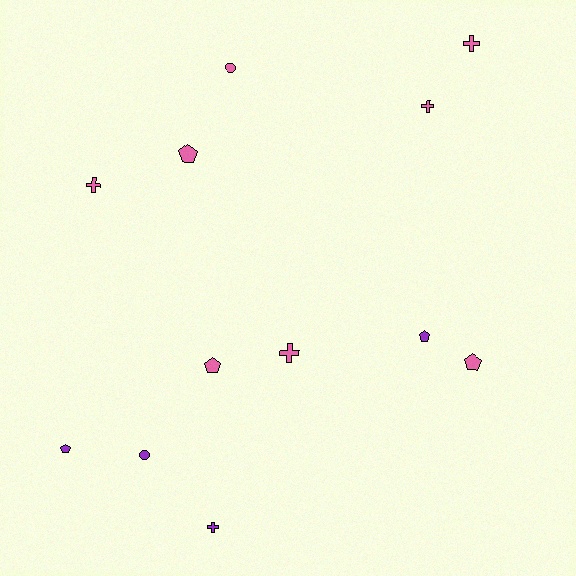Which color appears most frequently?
Pink, with 8 objects.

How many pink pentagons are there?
There are 3 pink pentagons.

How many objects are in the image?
There are 12 objects.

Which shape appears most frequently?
Cross, with 5 objects.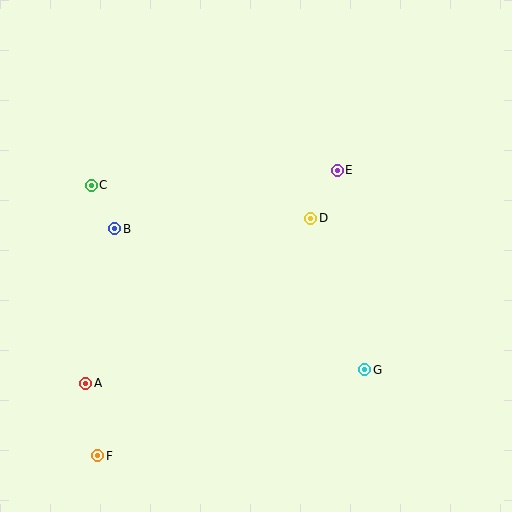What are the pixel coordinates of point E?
Point E is at (337, 170).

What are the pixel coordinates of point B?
Point B is at (115, 229).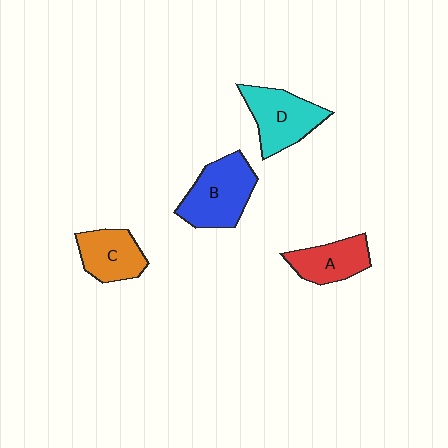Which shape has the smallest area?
Shape A (red).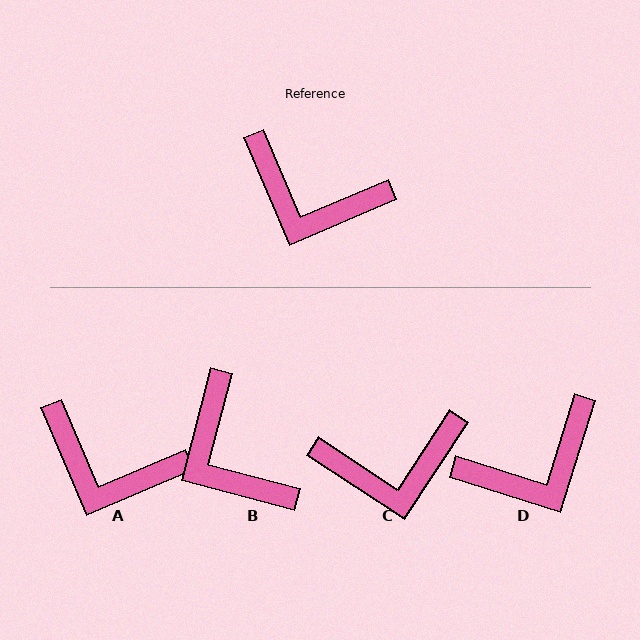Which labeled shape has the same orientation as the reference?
A.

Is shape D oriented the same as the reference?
No, it is off by about 50 degrees.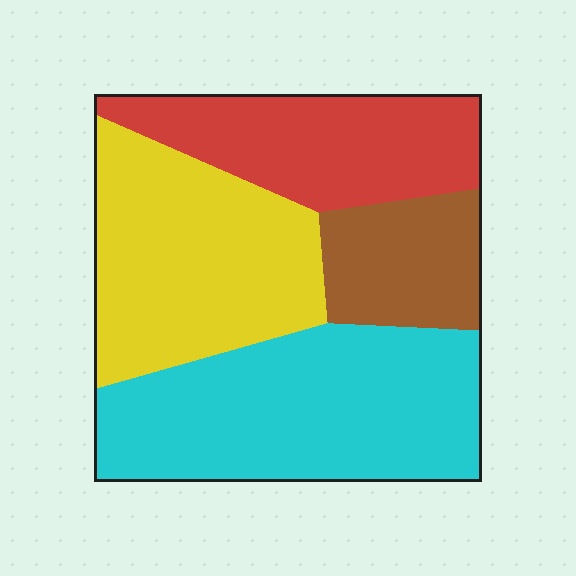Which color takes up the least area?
Brown, at roughly 15%.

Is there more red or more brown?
Red.